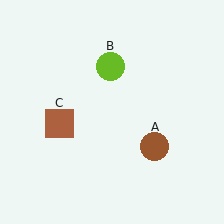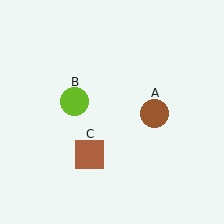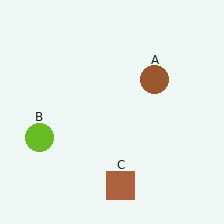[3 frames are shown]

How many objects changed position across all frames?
3 objects changed position: brown circle (object A), lime circle (object B), brown square (object C).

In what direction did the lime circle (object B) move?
The lime circle (object B) moved down and to the left.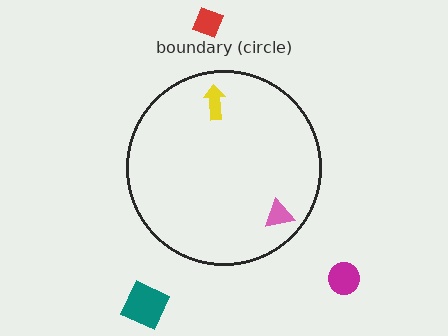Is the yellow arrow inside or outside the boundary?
Inside.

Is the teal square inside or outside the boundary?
Outside.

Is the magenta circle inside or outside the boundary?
Outside.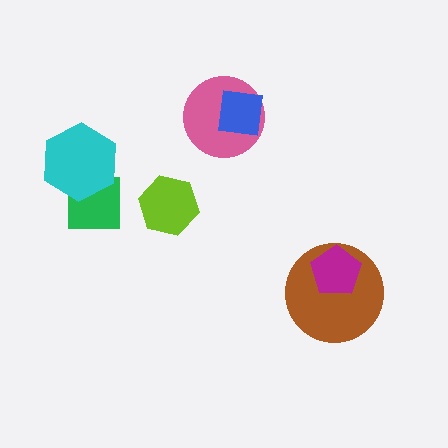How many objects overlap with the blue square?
1 object overlaps with the blue square.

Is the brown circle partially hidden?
Yes, it is partially covered by another shape.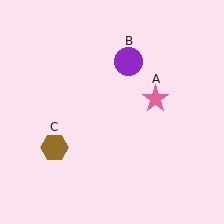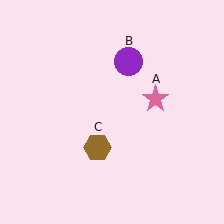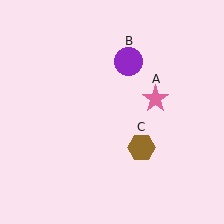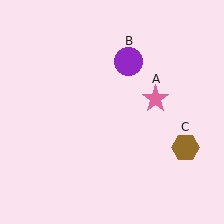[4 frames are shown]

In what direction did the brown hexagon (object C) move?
The brown hexagon (object C) moved right.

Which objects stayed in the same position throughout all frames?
Pink star (object A) and purple circle (object B) remained stationary.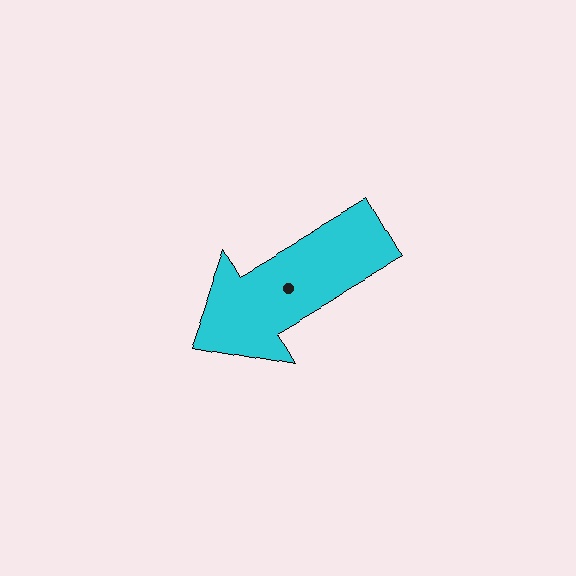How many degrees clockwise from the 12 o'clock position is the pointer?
Approximately 240 degrees.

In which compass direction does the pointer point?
Southwest.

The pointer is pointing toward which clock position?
Roughly 8 o'clock.